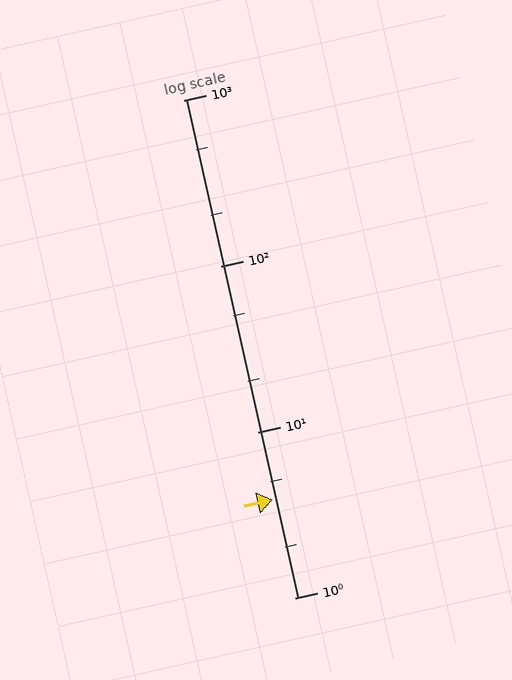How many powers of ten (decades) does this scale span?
The scale spans 3 decades, from 1 to 1000.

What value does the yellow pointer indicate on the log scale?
The pointer indicates approximately 3.9.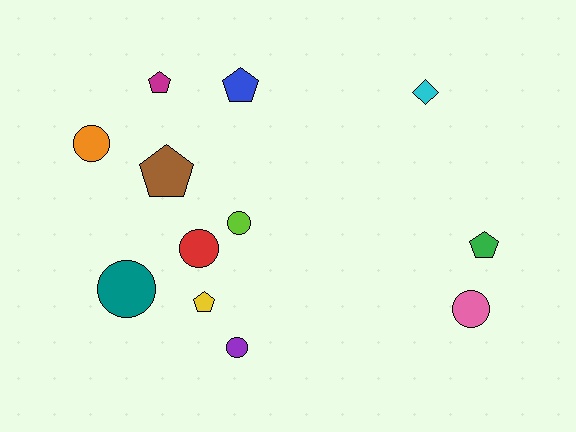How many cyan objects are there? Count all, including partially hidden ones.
There is 1 cyan object.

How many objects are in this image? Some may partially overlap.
There are 12 objects.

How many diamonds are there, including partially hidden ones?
There is 1 diamond.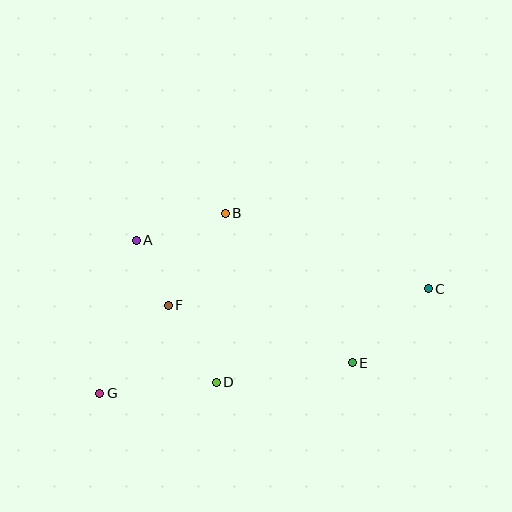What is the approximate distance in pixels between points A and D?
The distance between A and D is approximately 163 pixels.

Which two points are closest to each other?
Points A and F are closest to each other.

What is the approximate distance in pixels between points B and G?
The distance between B and G is approximately 219 pixels.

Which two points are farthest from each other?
Points C and G are farthest from each other.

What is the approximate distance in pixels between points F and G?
The distance between F and G is approximately 111 pixels.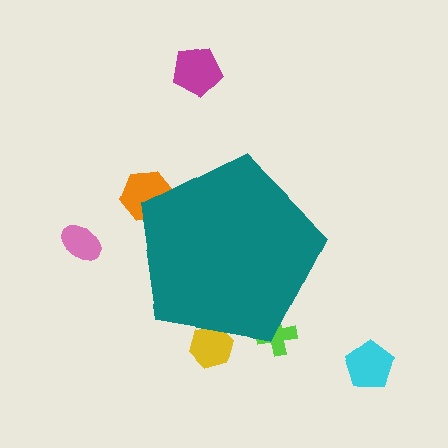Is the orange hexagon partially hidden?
Yes, the orange hexagon is partially hidden behind the teal pentagon.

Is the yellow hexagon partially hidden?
Yes, the yellow hexagon is partially hidden behind the teal pentagon.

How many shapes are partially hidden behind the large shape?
3 shapes are partially hidden.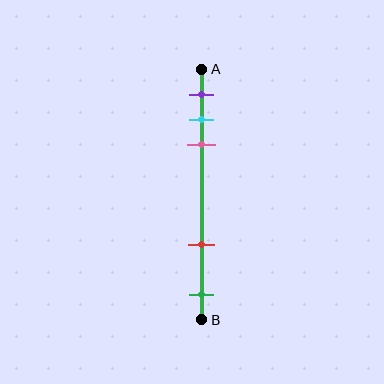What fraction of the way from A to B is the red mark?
The red mark is approximately 70% (0.7) of the way from A to B.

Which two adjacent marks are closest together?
The cyan and pink marks are the closest adjacent pair.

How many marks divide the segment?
There are 5 marks dividing the segment.